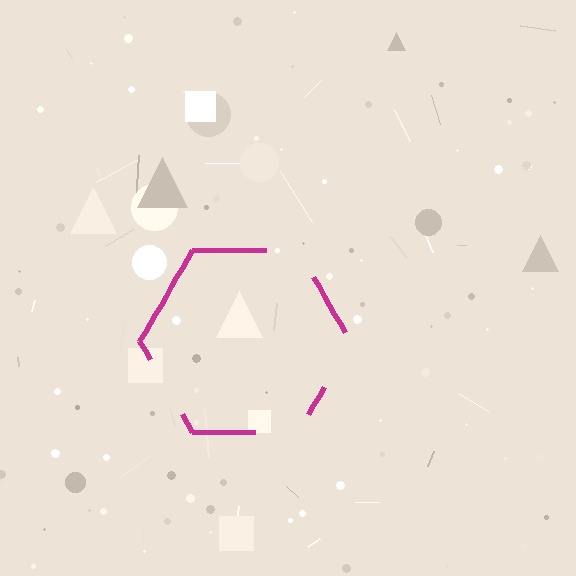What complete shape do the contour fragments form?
The contour fragments form a hexagon.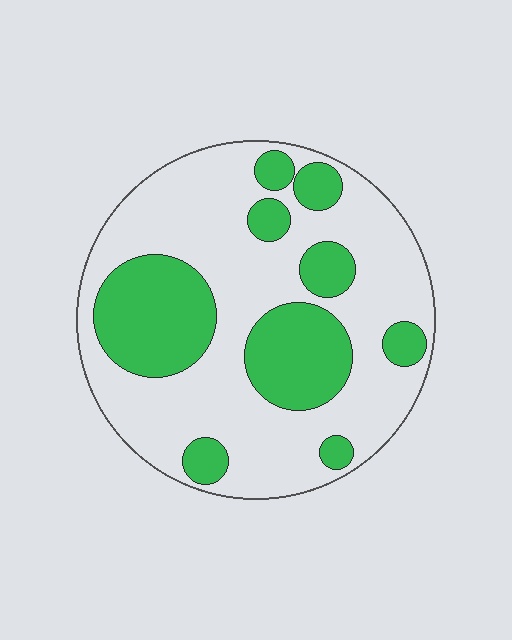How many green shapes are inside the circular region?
9.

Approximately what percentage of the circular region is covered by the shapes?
Approximately 30%.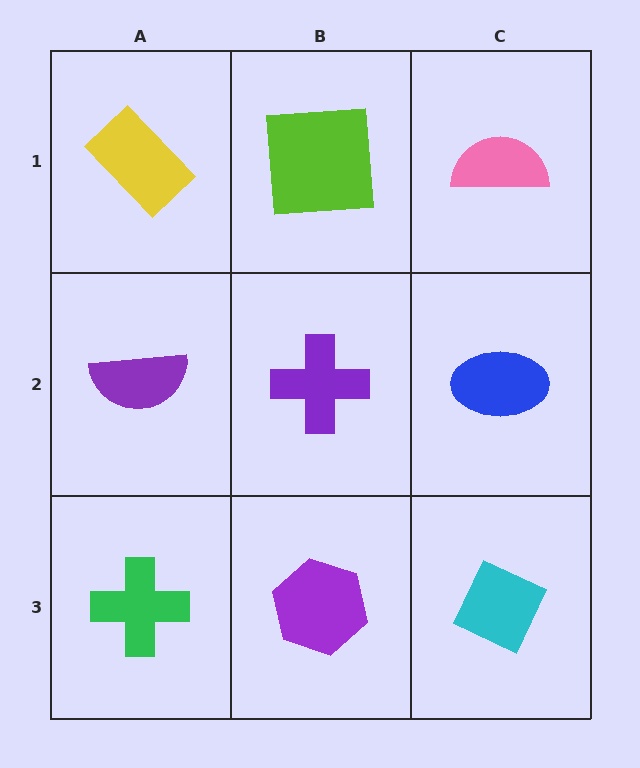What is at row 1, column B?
A lime square.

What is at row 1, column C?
A pink semicircle.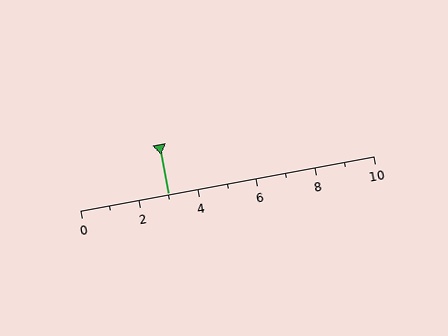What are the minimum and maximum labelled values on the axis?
The axis runs from 0 to 10.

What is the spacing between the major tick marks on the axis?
The major ticks are spaced 2 apart.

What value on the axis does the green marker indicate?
The marker indicates approximately 3.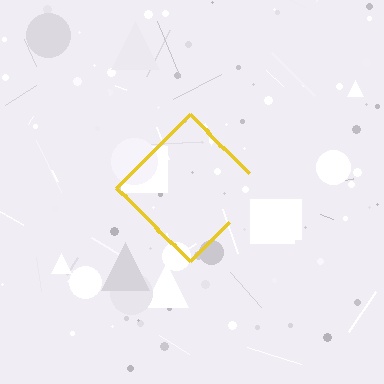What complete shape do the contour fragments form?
The contour fragments form a diamond.